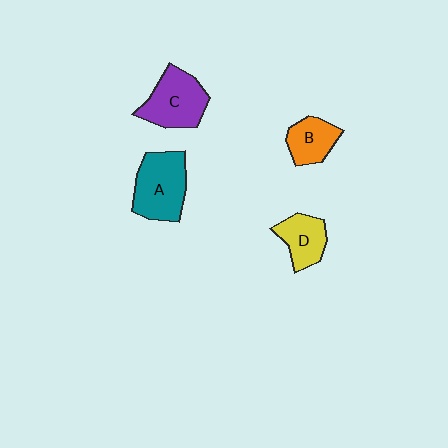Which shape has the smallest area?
Shape B (orange).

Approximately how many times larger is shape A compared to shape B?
Approximately 1.7 times.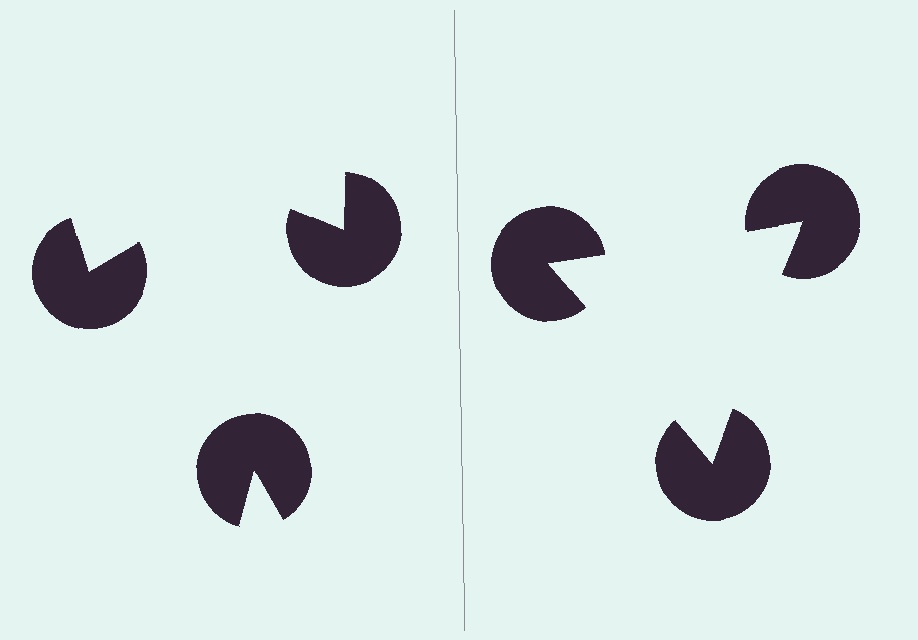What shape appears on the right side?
An illusory triangle.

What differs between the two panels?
The pac-man discs are positioned identically on both sides; only the wedge orientations differ. On the right they align to a triangle; on the left they are misaligned.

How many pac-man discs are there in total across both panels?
6 — 3 on each side.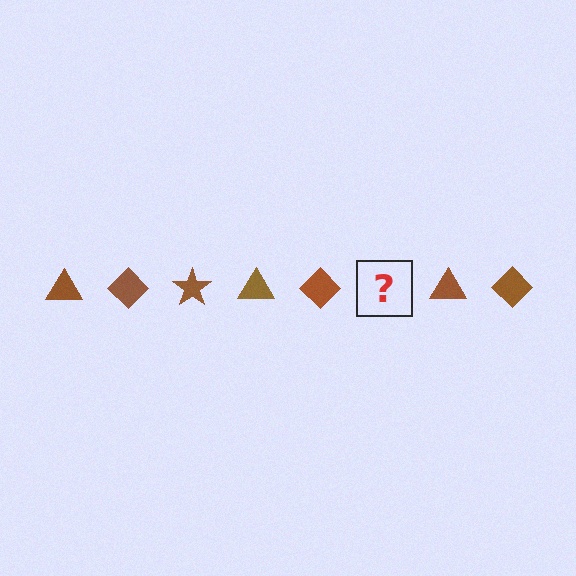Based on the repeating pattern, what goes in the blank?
The blank should be a brown star.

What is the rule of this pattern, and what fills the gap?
The rule is that the pattern cycles through triangle, diamond, star shapes in brown. The gap should be filled with a brown star.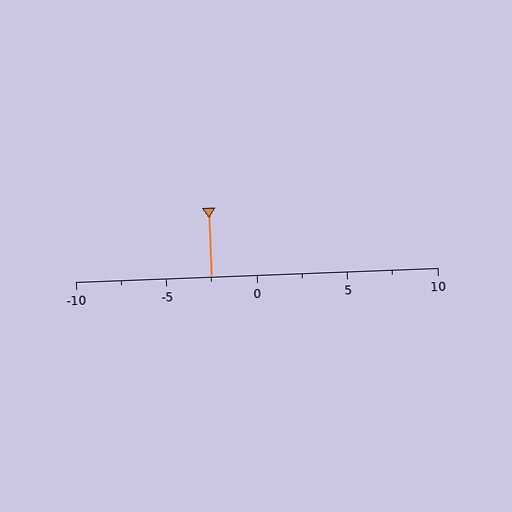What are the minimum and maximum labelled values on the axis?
The axis runs from -10 to 10.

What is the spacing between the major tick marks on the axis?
The major ticks are spaced 5 apart.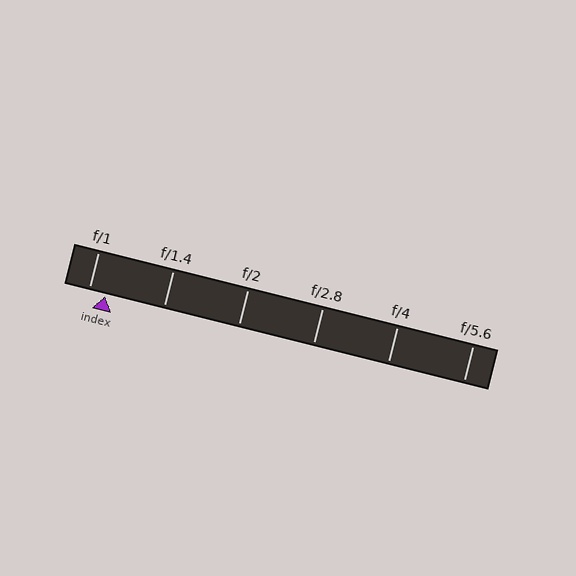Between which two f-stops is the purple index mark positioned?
The index mark is between f/1 and f/1.4.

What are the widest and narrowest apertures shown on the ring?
The widest aperture shown is f/1 and the narrowest is f/5.6.